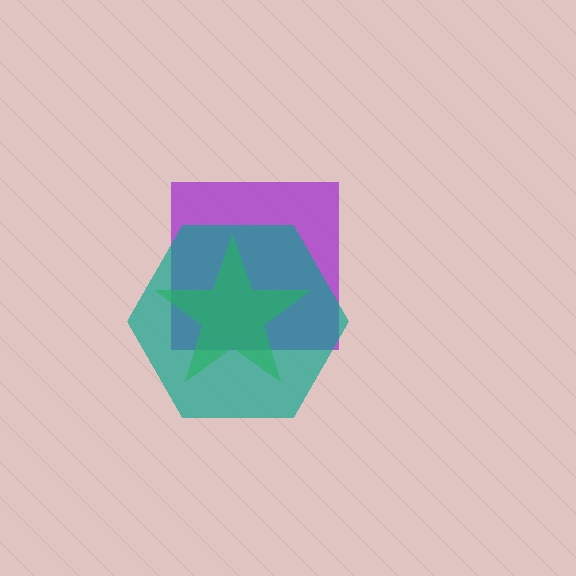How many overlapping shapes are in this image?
There are 3 overlapping shapes in the image.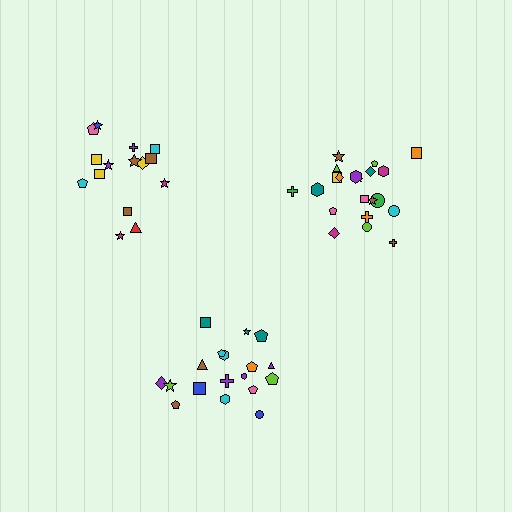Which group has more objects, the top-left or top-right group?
The top-right group.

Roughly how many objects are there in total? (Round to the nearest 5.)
Roughly 55 objects in total.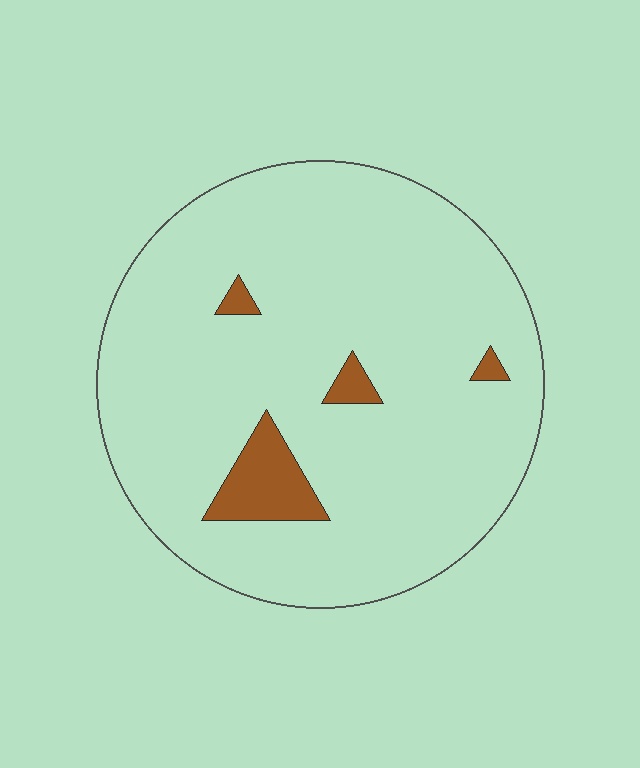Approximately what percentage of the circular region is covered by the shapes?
Approximately 5%.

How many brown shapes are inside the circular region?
4.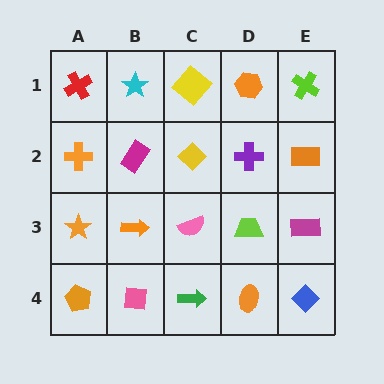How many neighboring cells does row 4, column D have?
3.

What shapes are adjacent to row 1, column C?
A yellow diamond (row 2, column C), a cyan star (row 1, column B), an orange hexagon (row 1, column D).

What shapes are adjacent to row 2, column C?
A yellow diamond (row 1, column C), a pink semicircle (row 3, column C), a magenta rectangle (row 2, column B), a purple cross (row 2, column D).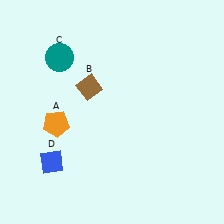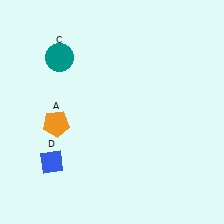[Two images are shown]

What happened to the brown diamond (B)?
The brown diamond (B) was removed in Image 2. It was in the top-left area of Image 1.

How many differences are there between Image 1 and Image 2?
There is 1 difference between the two images.